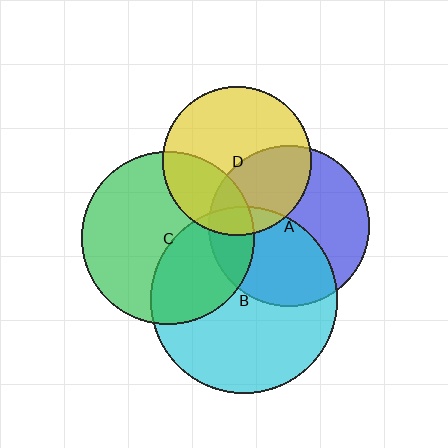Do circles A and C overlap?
Yes.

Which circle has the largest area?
Circle B (cyan).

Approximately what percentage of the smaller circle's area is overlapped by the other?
Approximately 15%.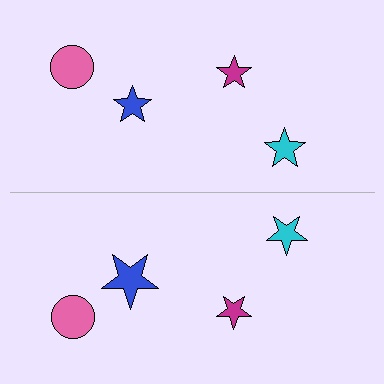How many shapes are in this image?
There are 8 shapes in this image.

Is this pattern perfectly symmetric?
No, the pattern is not perfectly symmetric. The blue star on the bottom side has a different size than its mirror counterpart.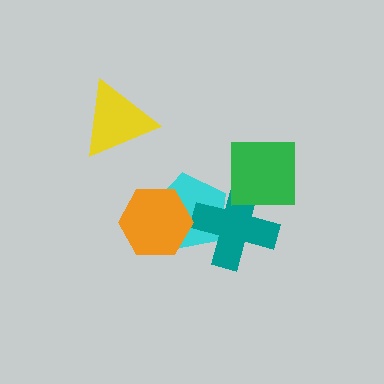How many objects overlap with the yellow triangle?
0 objects overlap with the yellow triangle.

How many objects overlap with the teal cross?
2 objects overlap with the teal cross.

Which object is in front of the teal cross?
The green square is in front of the teal cross.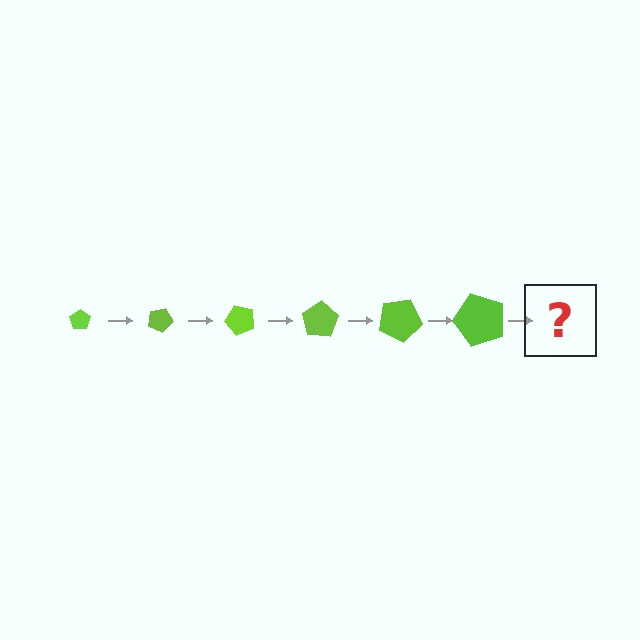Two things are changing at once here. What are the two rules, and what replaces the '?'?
The two rules are that the pentagon grows larger each step and it rotates 25 degrees each step. The '?' should be a pentagon, larger than the previous one and rotated 150 degrees from the start.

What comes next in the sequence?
The next element should be a pentagon, larger than the previous one and rotated 150 degrees from the start.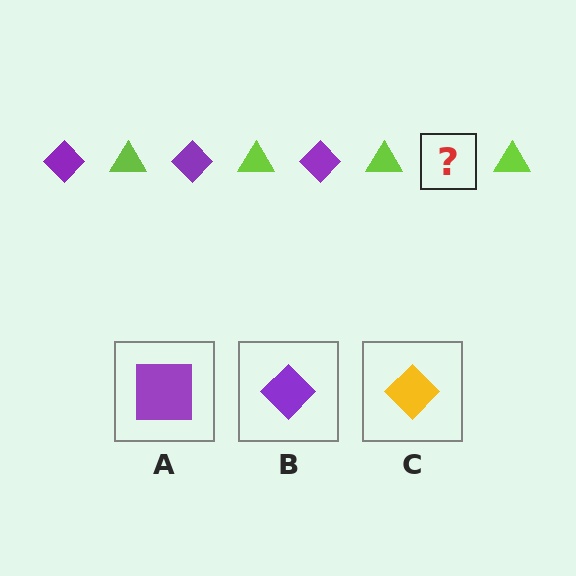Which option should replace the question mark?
Option B.